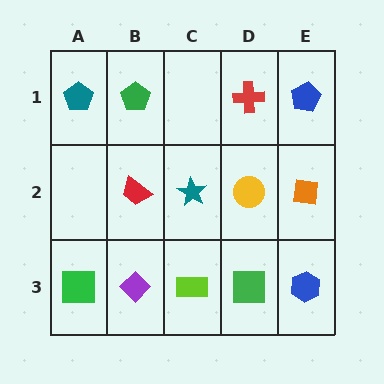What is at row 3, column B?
A purple diamond.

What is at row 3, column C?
A lime rectangle.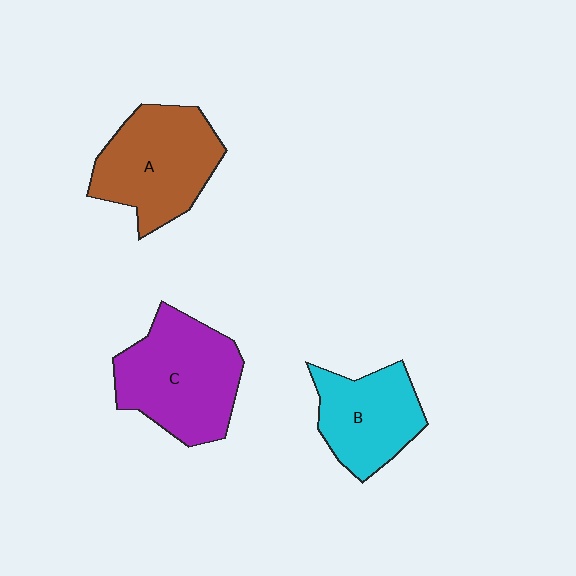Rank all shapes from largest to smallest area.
From largest to smallest: C (purple), A (brown), B (cyan).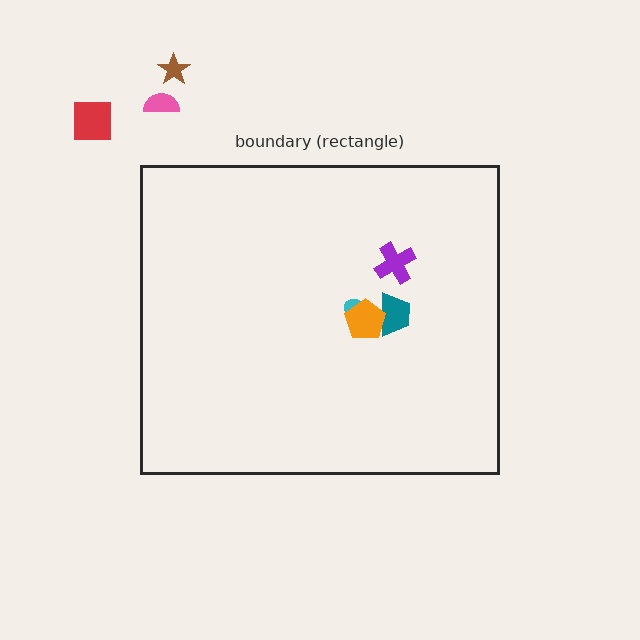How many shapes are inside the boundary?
4 inside, 3 outside.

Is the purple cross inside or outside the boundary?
Inside.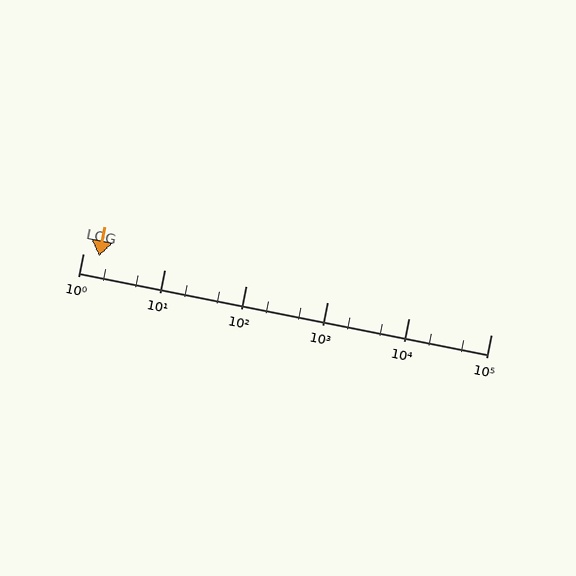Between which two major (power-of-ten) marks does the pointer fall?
The pointer is between 1 and 10.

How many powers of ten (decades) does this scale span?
The scale spans 5 decades, from 1 to 100000.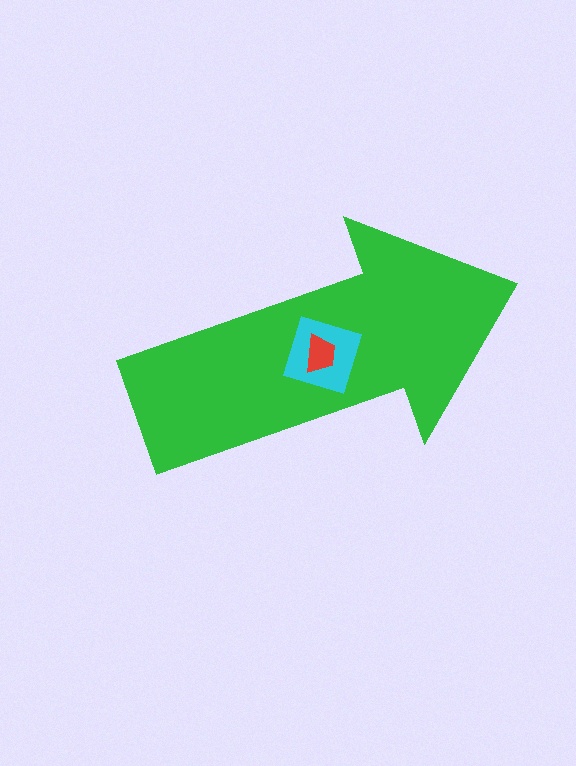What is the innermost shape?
The red trapezoid.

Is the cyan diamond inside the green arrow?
Yes.